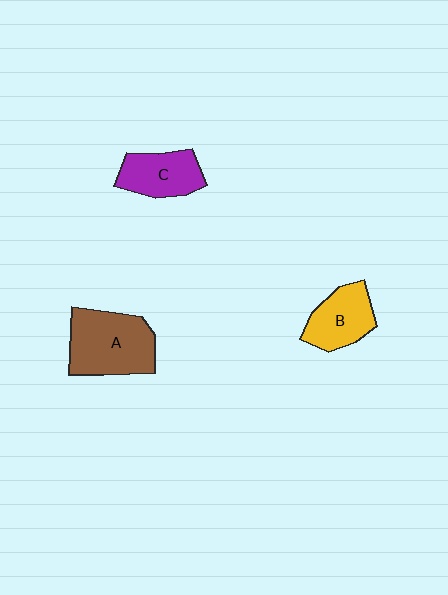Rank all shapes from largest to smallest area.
From largest to smallest: A (brown), C (purple), B (yellow).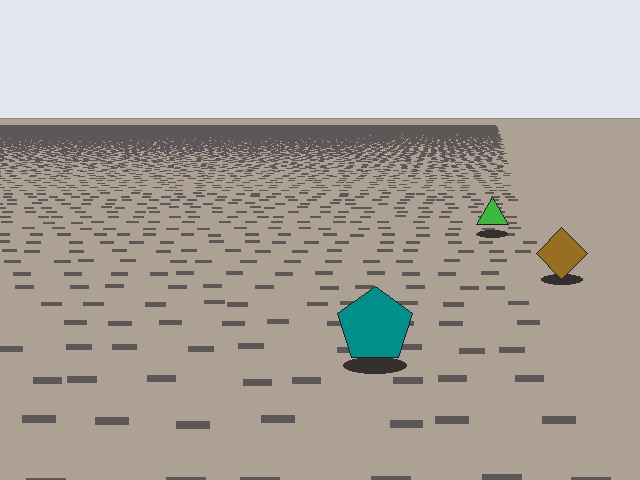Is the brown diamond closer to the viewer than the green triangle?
Yes. The brown diamond is closer — you can tell from the texture gradient: the ground texture is coarser near it.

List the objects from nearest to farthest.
From nearest to farthest: the teal pentagon, the brown diamond, the green triangle.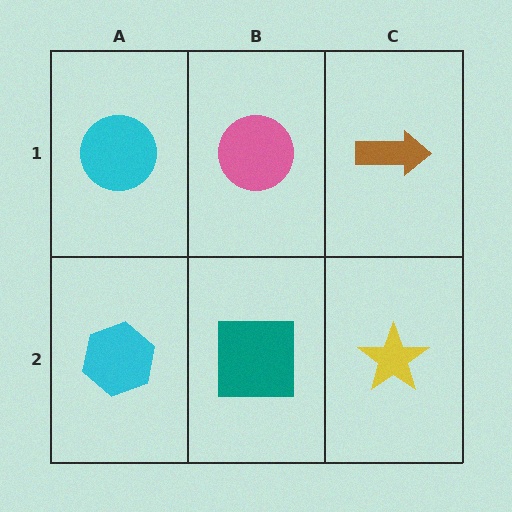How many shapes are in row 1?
3 shapes.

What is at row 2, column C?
A yellow star.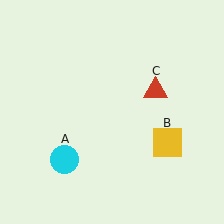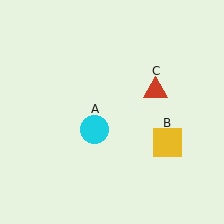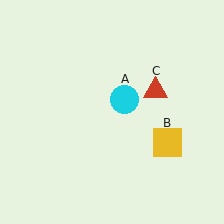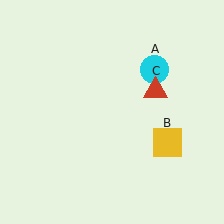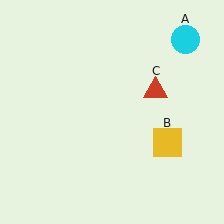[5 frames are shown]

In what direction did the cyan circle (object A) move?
The cyan circle (object A) moved up and to the right.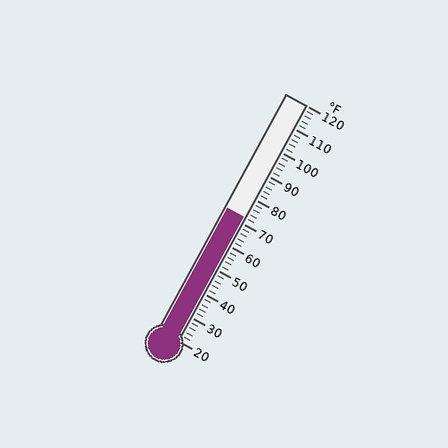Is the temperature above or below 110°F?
The temperature is below 110°F.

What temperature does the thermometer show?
The thermometer shows approximately 72°F.